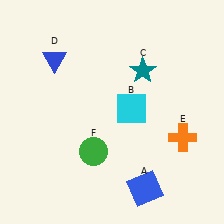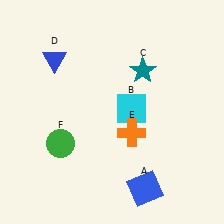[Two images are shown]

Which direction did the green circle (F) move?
The green circle (F) moved left.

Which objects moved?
The objects that moved are: the orange cross (E), the green circle (F).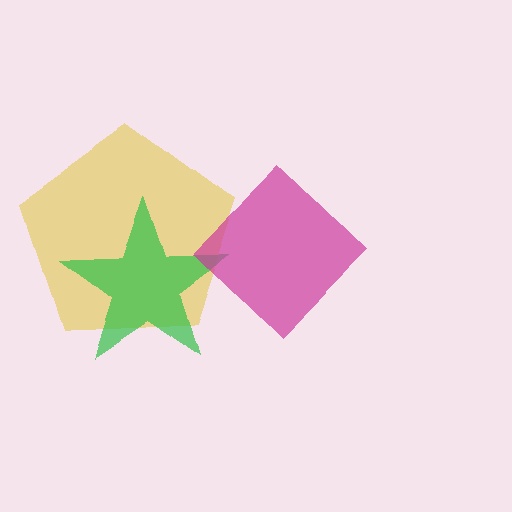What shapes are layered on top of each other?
The layered shapes are: a yellow pentagon, a green star, a magenta diamond.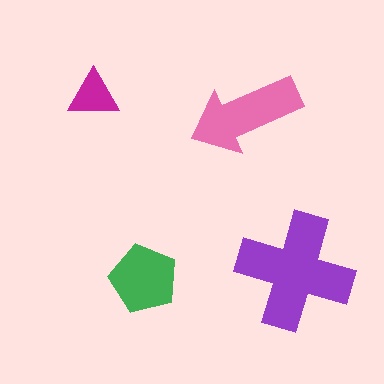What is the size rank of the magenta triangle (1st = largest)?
4th.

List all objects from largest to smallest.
The purple cross, the pink arrow, the green pentagon, the magenta triangle.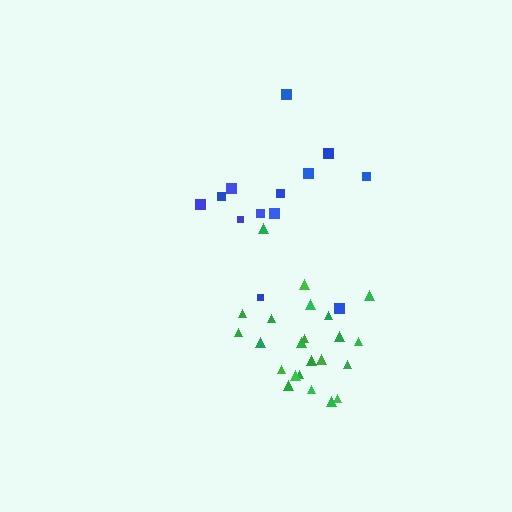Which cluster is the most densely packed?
Green.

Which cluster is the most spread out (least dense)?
Blue.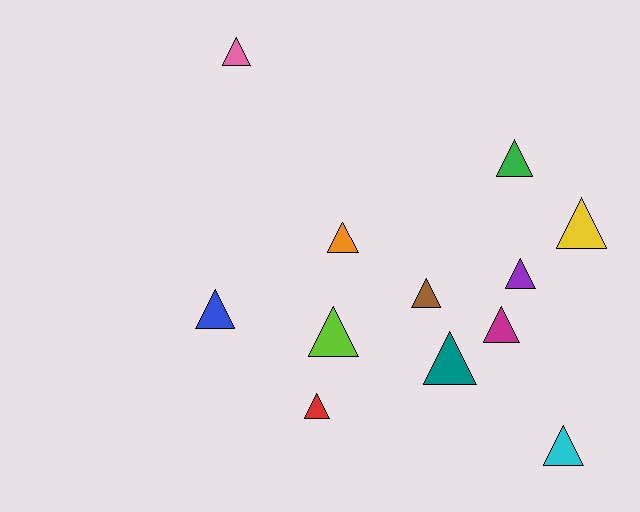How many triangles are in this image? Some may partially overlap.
There are 12 triangles.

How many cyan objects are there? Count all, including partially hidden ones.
There is 1 cyan object.